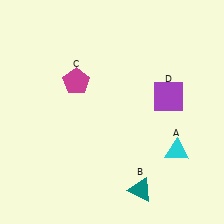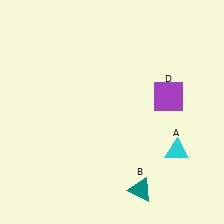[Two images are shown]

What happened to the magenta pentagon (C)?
The magenta pentagon (C) was removed in Image 2. It was in the top-left area of Image 1.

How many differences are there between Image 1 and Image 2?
There is 1 difference between the two images.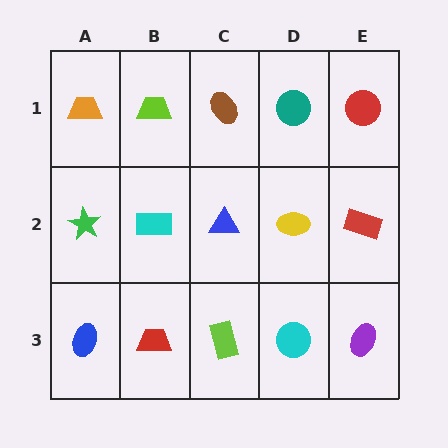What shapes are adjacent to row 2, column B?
A lime trapezoid (row 1, column B), a red trapezoid (row 3, column B), a green star (row 2, column A), a blue triangle (row 2, column C).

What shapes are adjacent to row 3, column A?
A green star (row 2, column A), a red trapezoid (row 3, column B).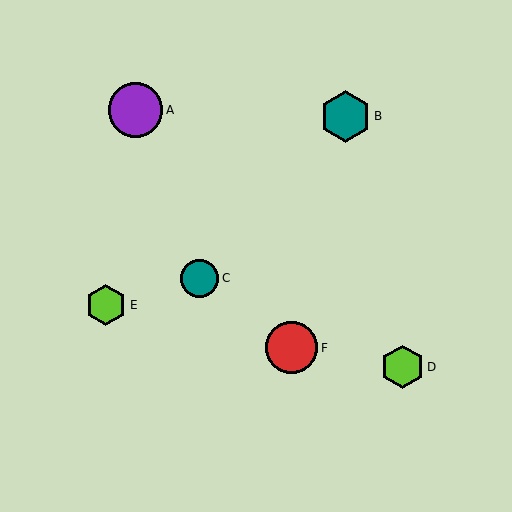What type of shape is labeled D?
Shape D is a lime hexagon.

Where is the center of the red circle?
The center of the red circle is at (292, 348).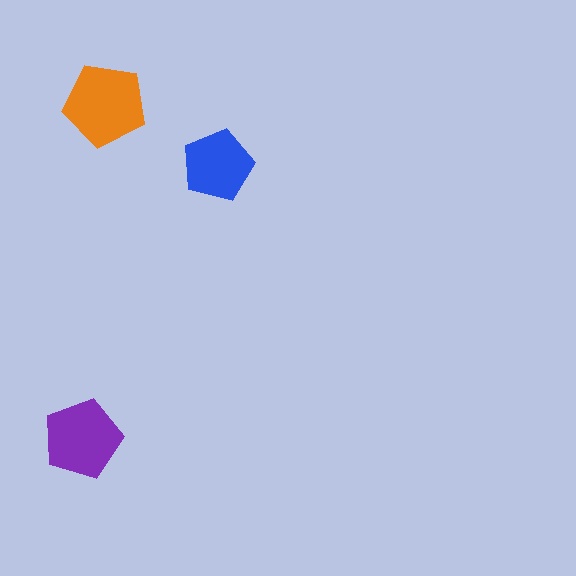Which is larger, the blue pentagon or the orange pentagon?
The orange one.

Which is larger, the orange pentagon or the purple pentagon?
The orange one.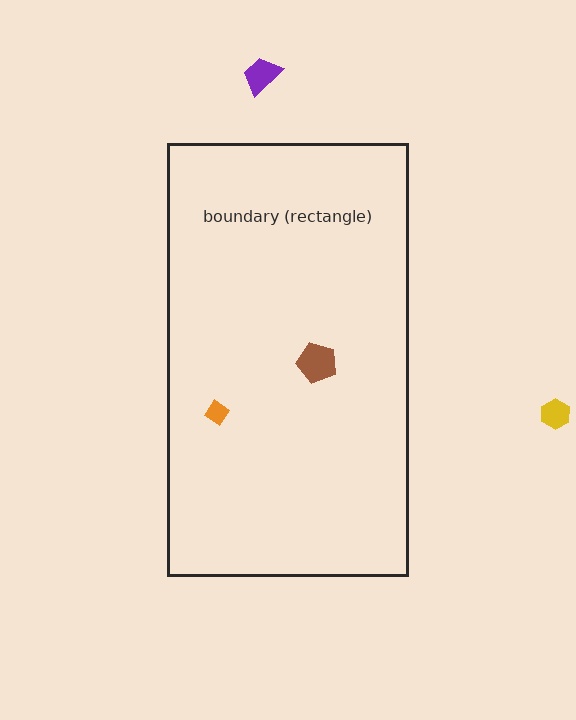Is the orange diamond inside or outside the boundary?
Inside.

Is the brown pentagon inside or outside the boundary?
Inside.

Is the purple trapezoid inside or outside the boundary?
Outside.